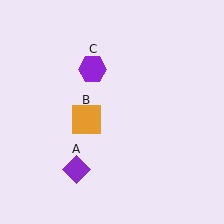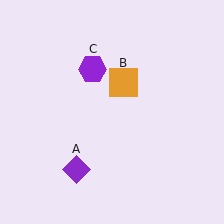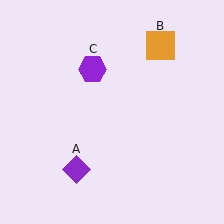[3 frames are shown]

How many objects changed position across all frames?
1 object changed position: orange square (object B).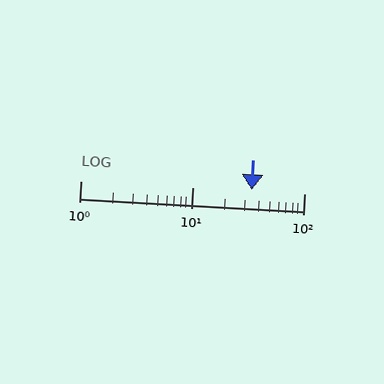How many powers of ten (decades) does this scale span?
The scale spans 2 decades, from 1 to 100.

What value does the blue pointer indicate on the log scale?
The pointer indicates approximately 34.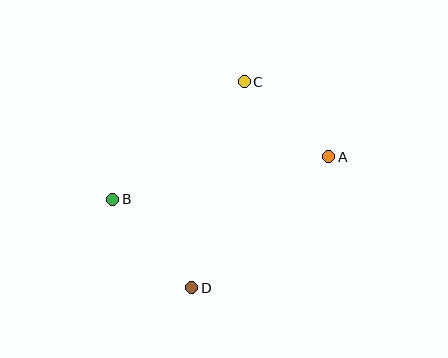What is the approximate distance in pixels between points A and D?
The distance between A and D is approximately 190 pixels.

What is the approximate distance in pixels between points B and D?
The distance between B and D is approximately 119 pixels.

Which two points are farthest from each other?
Points A and B are farthest from each other.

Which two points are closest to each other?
Points A and C are closest to each other.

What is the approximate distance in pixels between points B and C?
The distance between B and C is approximately 176 pixels.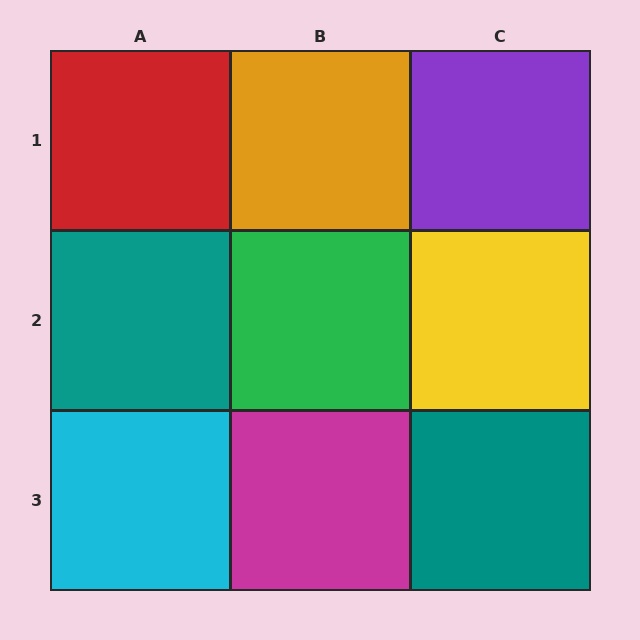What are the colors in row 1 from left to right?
Red, orange, purple.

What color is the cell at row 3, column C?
Teal.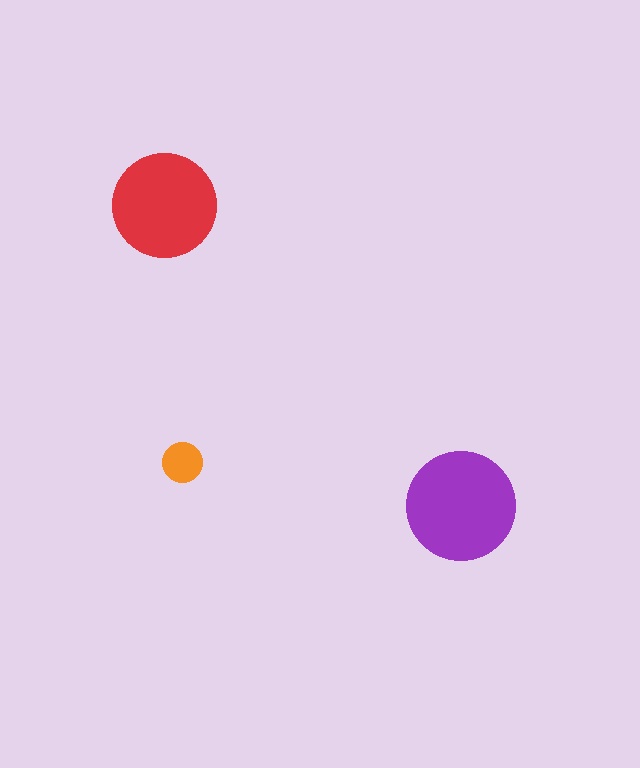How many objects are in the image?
There are 3 objects in the image.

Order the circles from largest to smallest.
the purple one, the red one, the orange one.